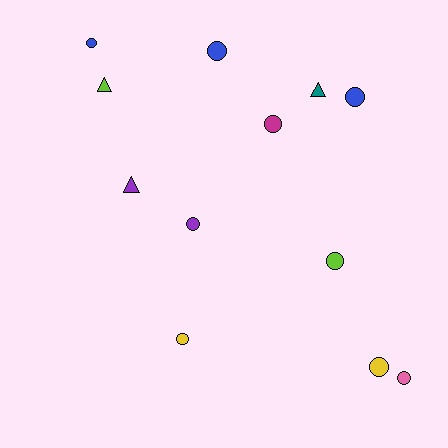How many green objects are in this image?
There are no green objects.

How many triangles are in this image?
There are 3 triangles.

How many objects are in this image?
There are 12 objects.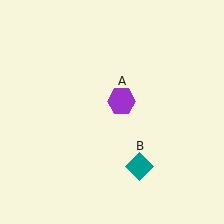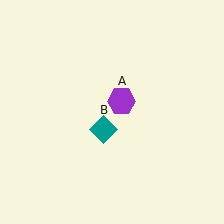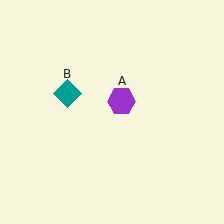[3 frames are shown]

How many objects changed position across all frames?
1 object changed position: teal diamond (object B).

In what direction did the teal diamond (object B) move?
The teal diamond (object B) moved up and to the left.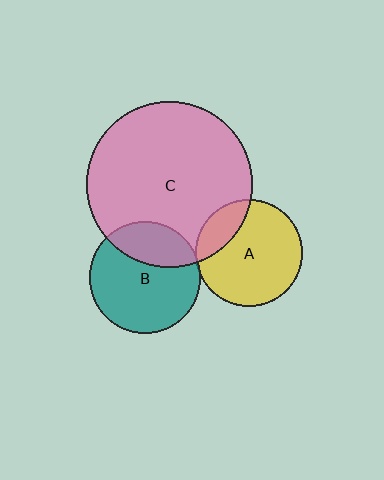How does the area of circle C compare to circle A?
Approximately 2.4 times.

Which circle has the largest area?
Circle C (pink).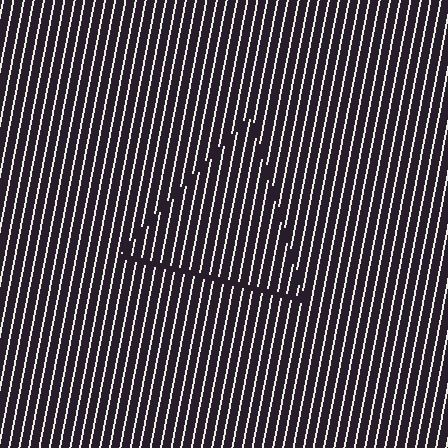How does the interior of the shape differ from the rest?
The interior of the shape contains the same grating, shifted by half a period — the contour is defined by the phase discontinuity where line-ends from the inner and outer gratings abut.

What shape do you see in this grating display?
An illusory triangle. The interior of the shape contains the same grating, shifted by half a period — the contour is defined by the phase discontinuity where line-ends from the inner and outer gratings abut.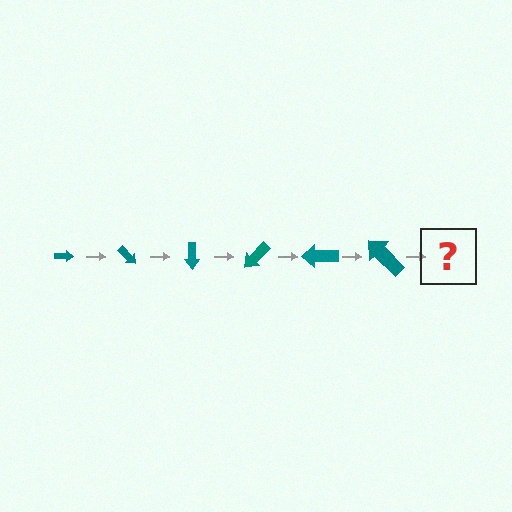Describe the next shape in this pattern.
It should be an arrow, larger than the previous one and rotated 270 degrees from the start.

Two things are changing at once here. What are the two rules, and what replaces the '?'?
The two rules are that the arrow grows larger each step and it rotates 45 degrees each step. The '?' should be an arrow, larger than the previous one and rotated 270 degrees from the start.